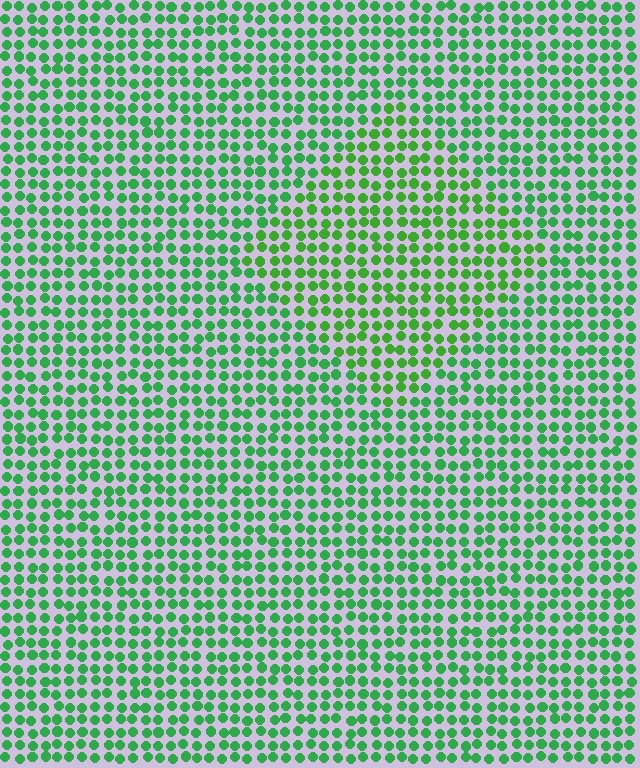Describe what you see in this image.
The image is filled with small green elements in a uniform arrangement. A diamond-shaped region is visible where the elements are tinted to a slightly different hue, forming a subtle color boundary.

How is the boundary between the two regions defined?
The boundary is defined purely by a slight shift in hue (about 21 degrees). Spacing, size, and orientation are identical on both sides.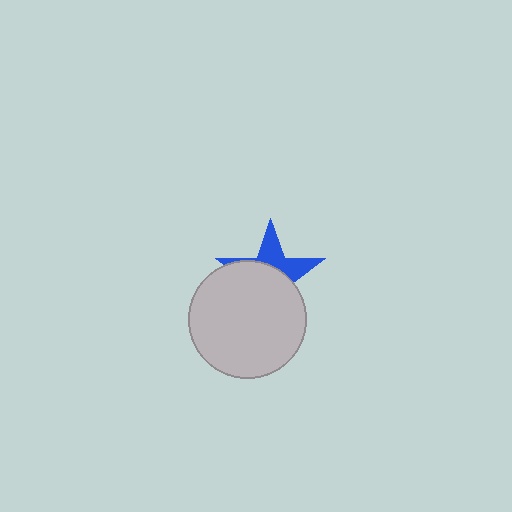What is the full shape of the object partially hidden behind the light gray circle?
The partially hidden object is a blue star.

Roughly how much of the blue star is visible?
A small part of it is visible (roughly 38%).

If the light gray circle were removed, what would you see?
You would see the complete blue star.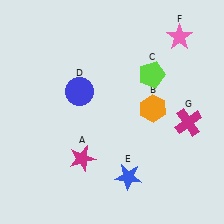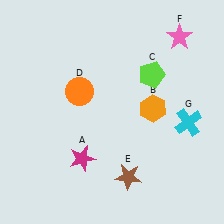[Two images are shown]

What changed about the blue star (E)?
In Image 1, E is blue. In Image 2, it changed to brown.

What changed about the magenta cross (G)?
In Image 1, G is magenta. In Image 2, it changed to cyan.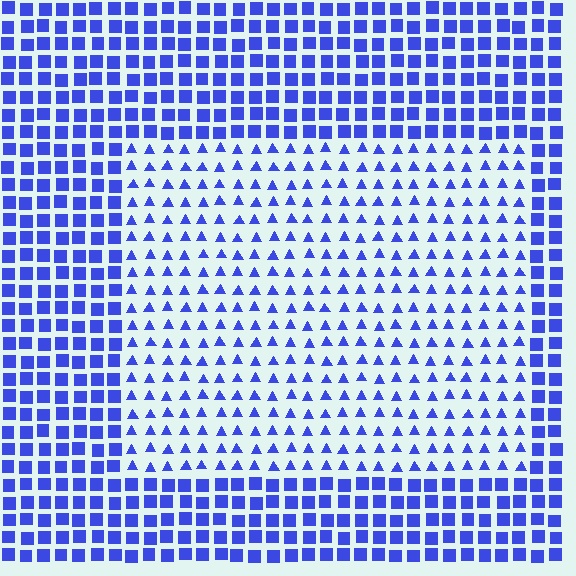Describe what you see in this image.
The image is filled with small blue elements arranged in a uniform grid. A rectangle-shaped region contains triangles, while the surrounding area contains squares. The boundary is defined purely by the change in element shape.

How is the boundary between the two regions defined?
The boundary is defined by a change in element shape: triangles inside vs. squares outside. All elements share the same color and spacing.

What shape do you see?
I see a rectangle.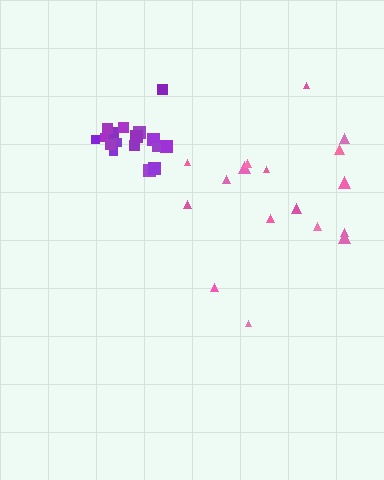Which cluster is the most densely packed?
Purple.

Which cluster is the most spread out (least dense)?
Pink.